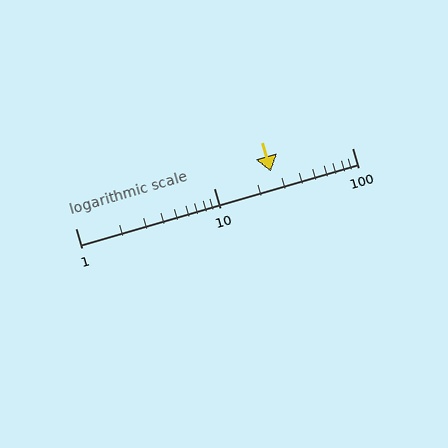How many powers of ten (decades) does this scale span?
The scale spans 2 decades, from 1 to 100.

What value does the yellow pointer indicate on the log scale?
The pointer indicates approximately 26.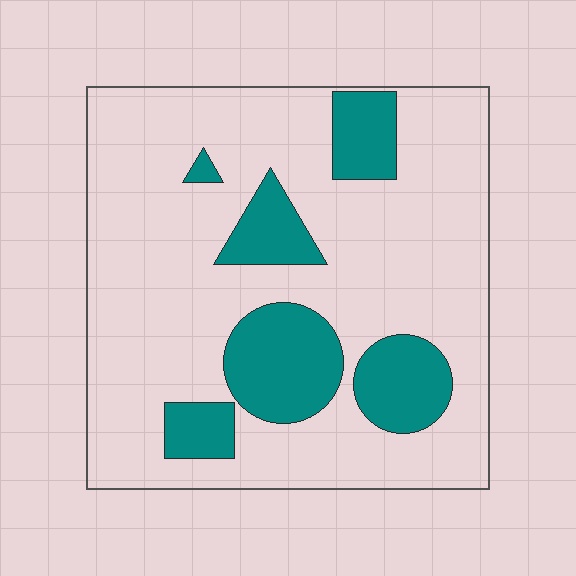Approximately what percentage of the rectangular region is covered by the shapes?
Approximately 20%.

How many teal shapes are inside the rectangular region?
6.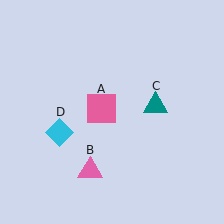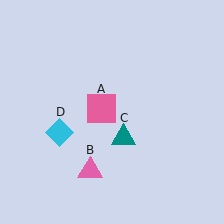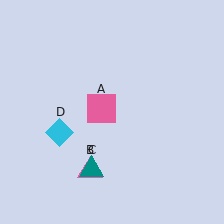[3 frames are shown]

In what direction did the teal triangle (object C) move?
The teal triangle (object C) moved down and to the left.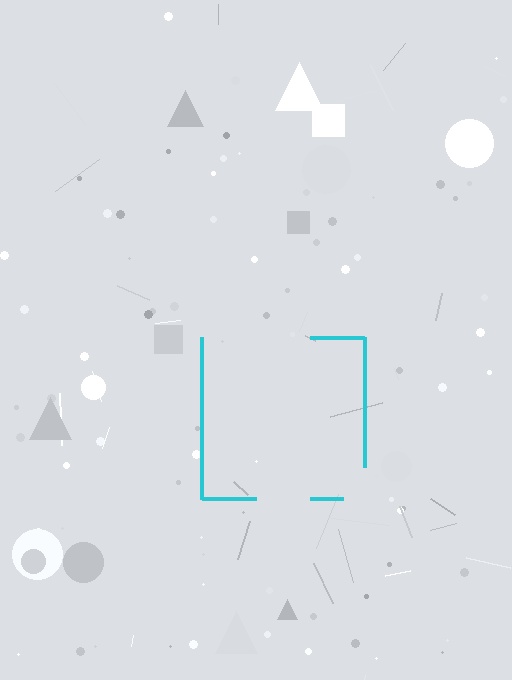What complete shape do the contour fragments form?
The contour fragments form a square.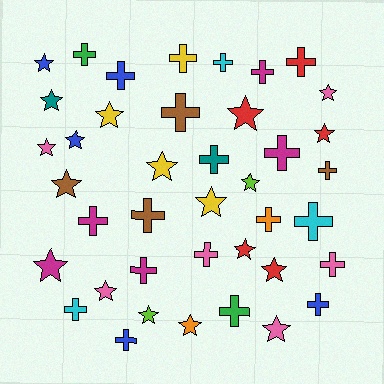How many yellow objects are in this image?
There are 4 yellow objects.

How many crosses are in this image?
There are 21 crosses.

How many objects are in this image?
There are 40 objects.